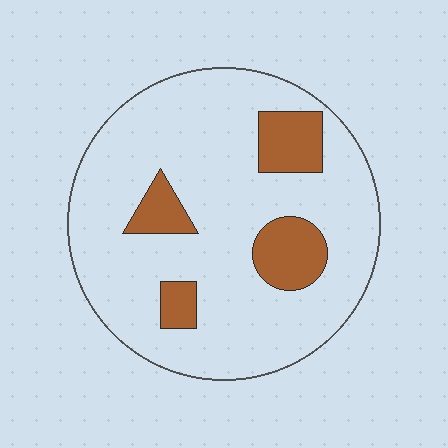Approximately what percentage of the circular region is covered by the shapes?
Approximately 15%.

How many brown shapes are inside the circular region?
4.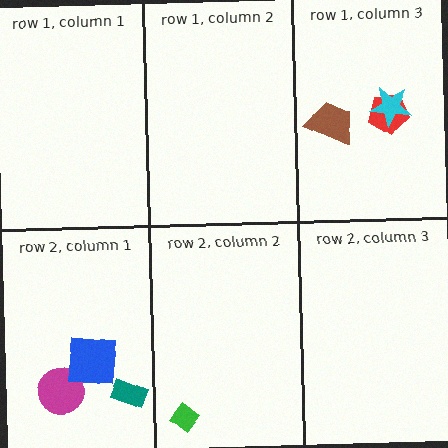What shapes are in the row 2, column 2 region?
The green diamond.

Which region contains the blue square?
The row 2, column 1 region.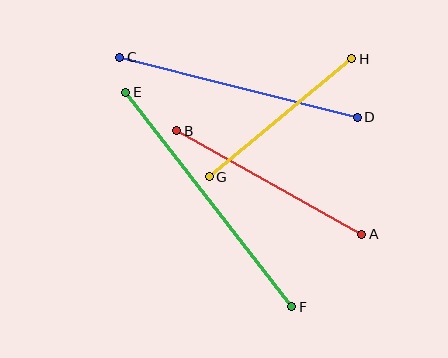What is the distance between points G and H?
The distance is approximately 185 pixels.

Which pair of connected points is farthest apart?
Points E and F are farthest apart.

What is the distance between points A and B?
The distance is approximately 212 pixels.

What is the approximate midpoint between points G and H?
The midpoint is at approximately (280, 118) pixels.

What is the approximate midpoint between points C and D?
The midpoint is at approximately (238, 87) pixels.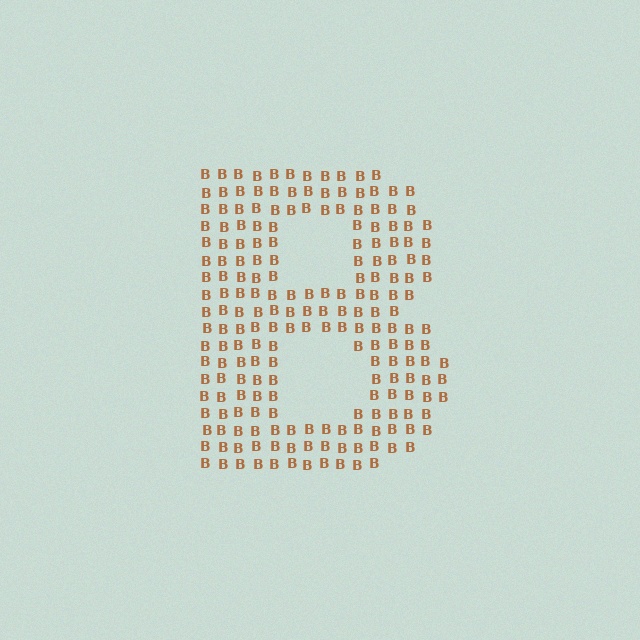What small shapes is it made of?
It is made of small letter B's.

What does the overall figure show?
The overall figure shows the letter B.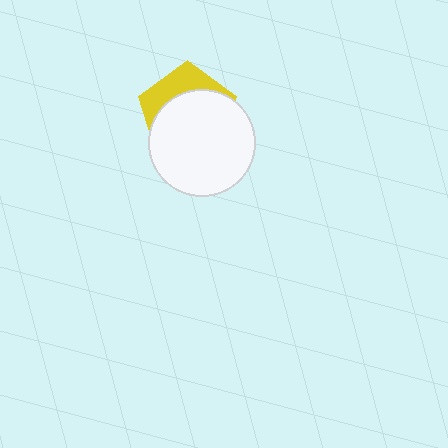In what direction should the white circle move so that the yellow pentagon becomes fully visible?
The white circle should move down. That is the shortest direction to clear the overlap and leave the yellow pentagon fully visible.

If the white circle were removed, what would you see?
You would see the complete yellow pentagon.